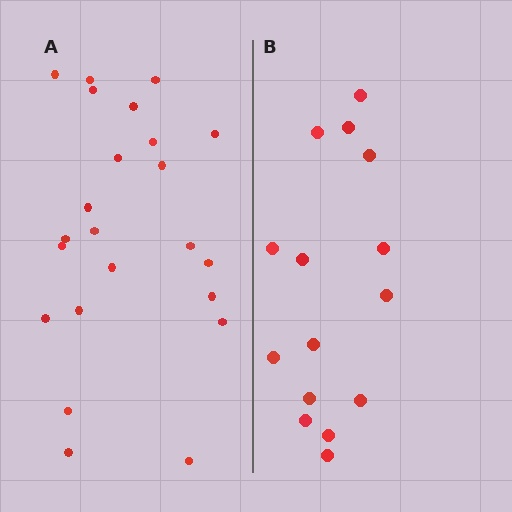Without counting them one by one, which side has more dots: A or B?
Region A (the left region) has more dots.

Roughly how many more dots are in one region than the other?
Region A has roughly 8 or so more dots than region B.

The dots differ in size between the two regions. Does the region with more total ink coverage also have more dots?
No. Region B has more total ink coverage because its dots are larger, but region A actually contains more individual dots. Total area can be misleading — the number of items is what matters here.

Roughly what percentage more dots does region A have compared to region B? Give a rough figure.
About 55% more.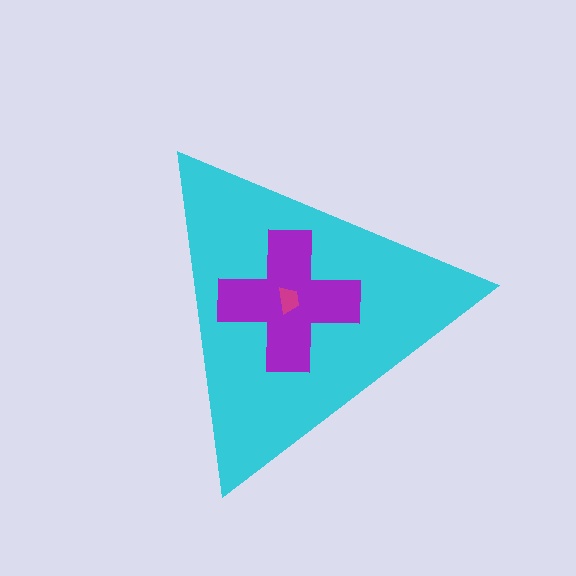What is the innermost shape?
The magenta trapezoid.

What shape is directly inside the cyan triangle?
The purple cross.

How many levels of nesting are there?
3.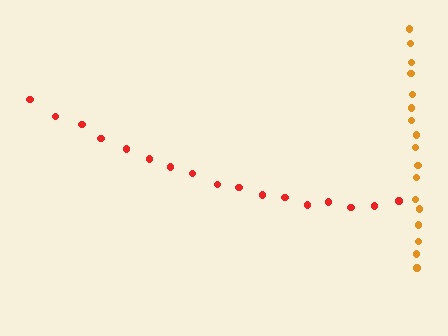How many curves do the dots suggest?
There are 2 distinct paths.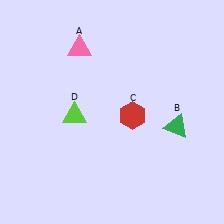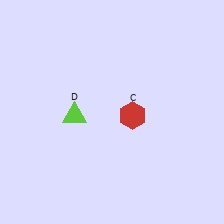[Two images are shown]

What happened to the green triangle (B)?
The green triangle (B) was removed in Image 2. It was in the bottom-right area of Image 1.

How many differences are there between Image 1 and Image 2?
There are 2 differences between the two images.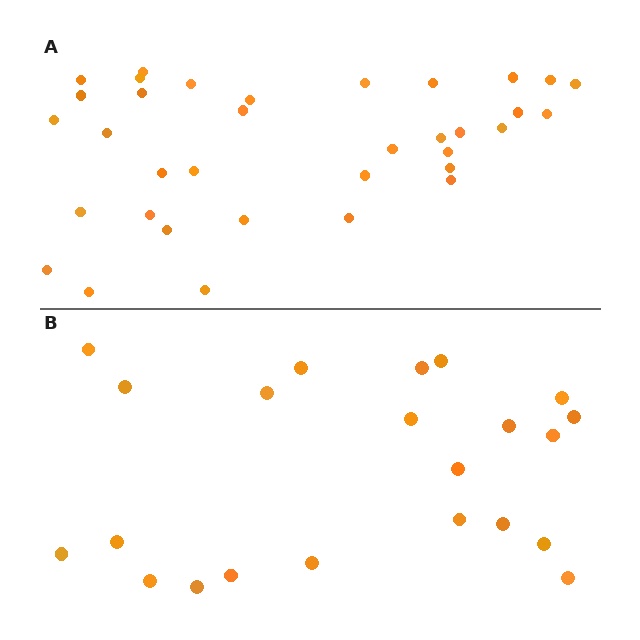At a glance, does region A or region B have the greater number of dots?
Region A (the top region) has more dots.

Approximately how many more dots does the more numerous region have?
Region A has approximately 15 more dots than region B.